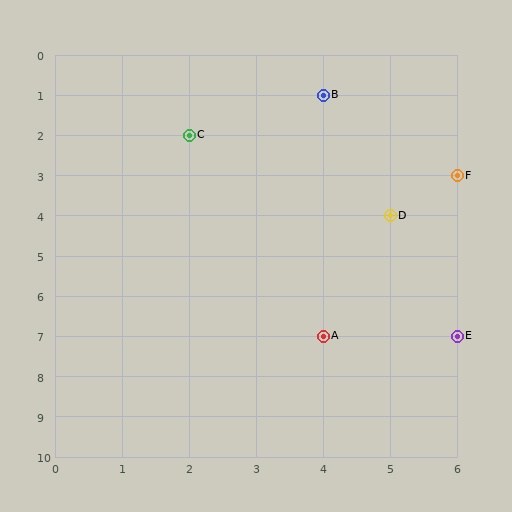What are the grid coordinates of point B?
Point B is at grid coordinates (4, 1).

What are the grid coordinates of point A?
Point A is at grid coordinates (4, 7).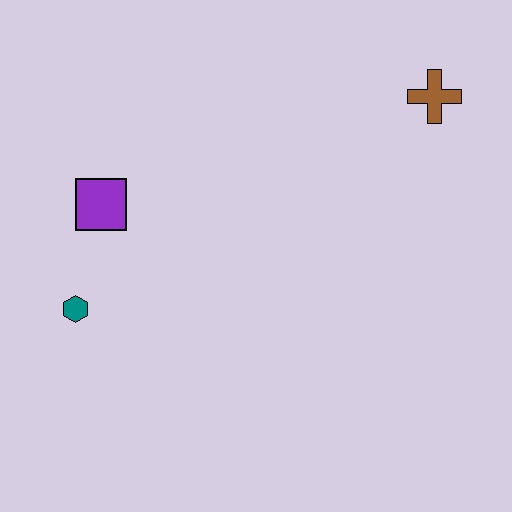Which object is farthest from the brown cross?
The teal hexagon is farthest from the brown cross.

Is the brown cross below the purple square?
No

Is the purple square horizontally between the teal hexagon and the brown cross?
Yes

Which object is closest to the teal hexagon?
The purple square is closest to the teal hexagon.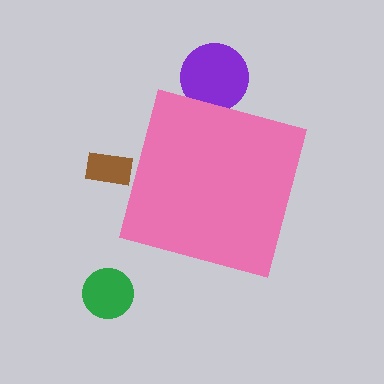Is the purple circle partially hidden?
Yes, the purple circle is partially hidden behind the pink square.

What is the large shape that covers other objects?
A pink square.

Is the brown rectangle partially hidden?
Yes, the brown rectangle is partially hidden behind the pink square.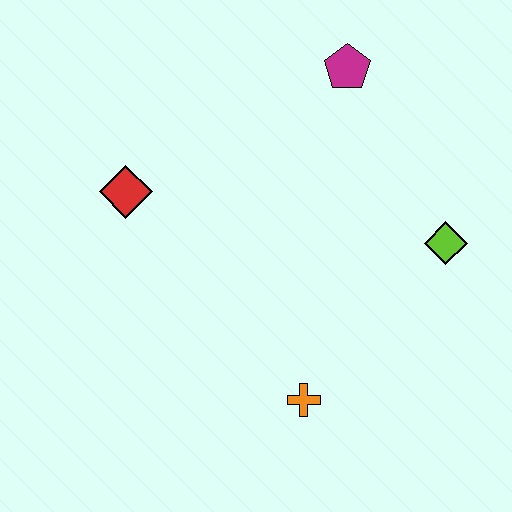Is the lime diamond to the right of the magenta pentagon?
Yes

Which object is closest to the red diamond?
The magenta pentagon is closest to the red diamond.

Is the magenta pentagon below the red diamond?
No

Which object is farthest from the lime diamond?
The red diamond is farthest from the lime diamond.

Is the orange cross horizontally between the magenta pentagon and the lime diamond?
No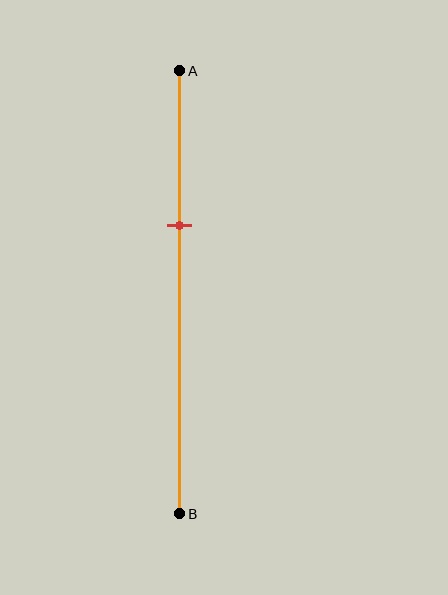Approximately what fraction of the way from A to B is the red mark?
The red mark is approximately 35% of the way from A to B.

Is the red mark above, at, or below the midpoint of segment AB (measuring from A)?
The red mark is above the midpoint of segment AB.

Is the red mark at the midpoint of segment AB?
No, the mark is at about 35% from A, not at the 50% midpoint.